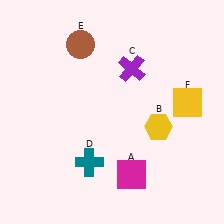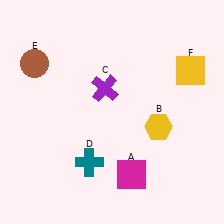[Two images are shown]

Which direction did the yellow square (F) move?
The yellow square (F) moved up.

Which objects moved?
The objects that moved are: the purple cross (C), the brown circle (E), the yellow square (F).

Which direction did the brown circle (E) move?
The brown circle (E) moved left.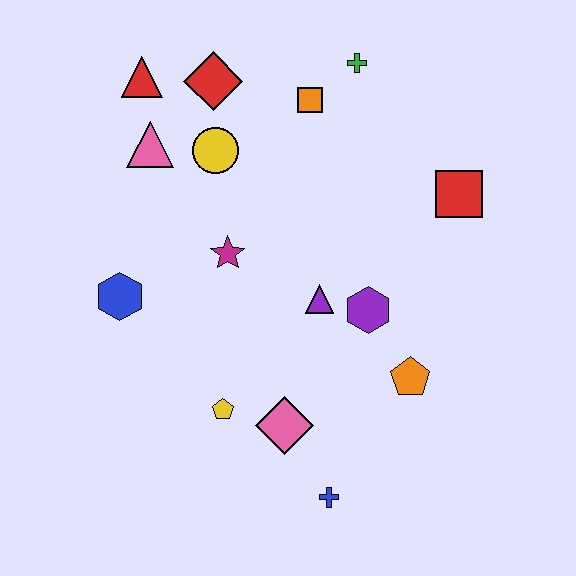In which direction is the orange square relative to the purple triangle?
The orange square is above the purple triangle.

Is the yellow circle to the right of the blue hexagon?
Yes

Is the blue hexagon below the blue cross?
No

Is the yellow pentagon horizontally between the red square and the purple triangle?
No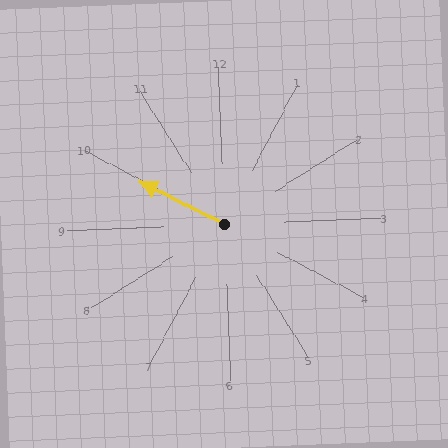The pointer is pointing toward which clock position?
Roughly 10 o'clock.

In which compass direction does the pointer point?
Northwest.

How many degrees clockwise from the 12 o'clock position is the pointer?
Approximately 299 degrees.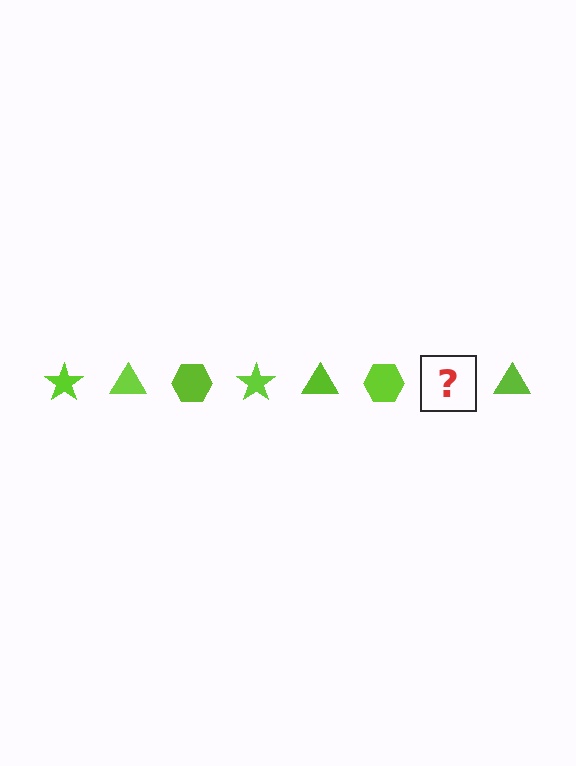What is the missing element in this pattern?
The missing element is a lime star.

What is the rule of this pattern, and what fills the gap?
The rule is that the pattern cycles through star, triangle, hexagon shapes in lime. The gap should be filled with a lime star.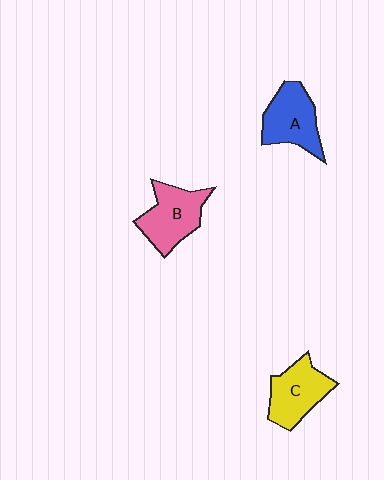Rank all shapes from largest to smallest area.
From largest to smallest: B (pink), A (blue), C (yellow).